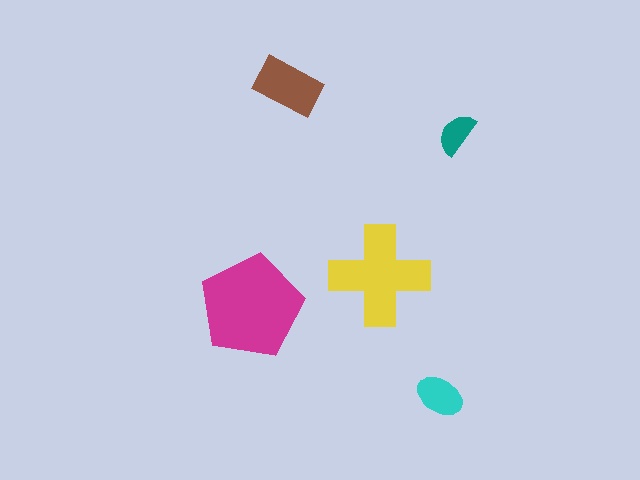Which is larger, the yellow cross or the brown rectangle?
The yellow cross.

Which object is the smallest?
The teal semicircle.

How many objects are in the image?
There are 5 objects in the image.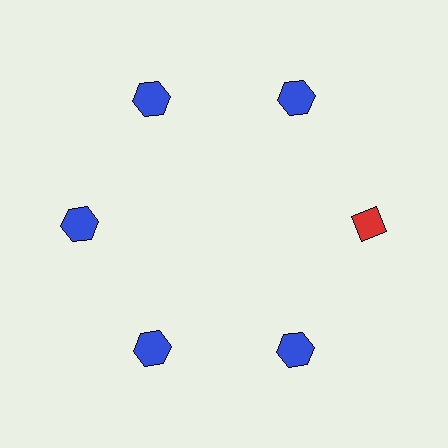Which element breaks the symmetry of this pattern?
The red diamond at roughly the 3 o'clock position breaks the symmetry. All other shapes are blue hexagons.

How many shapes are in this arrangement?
There are 6 shapes arranged in a ring pattern.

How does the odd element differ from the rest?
It differs in both color (red instead of blue) and shape (diamond instead of hexagon).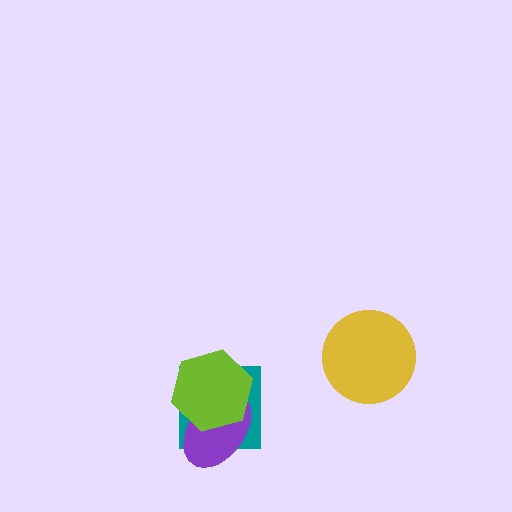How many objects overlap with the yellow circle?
0 objects overlap with the yellow circle.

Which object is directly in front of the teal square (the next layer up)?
The purple ellipse is directly in front of the teal square.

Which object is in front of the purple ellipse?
The lime hexagon is in front of the purple ellipse.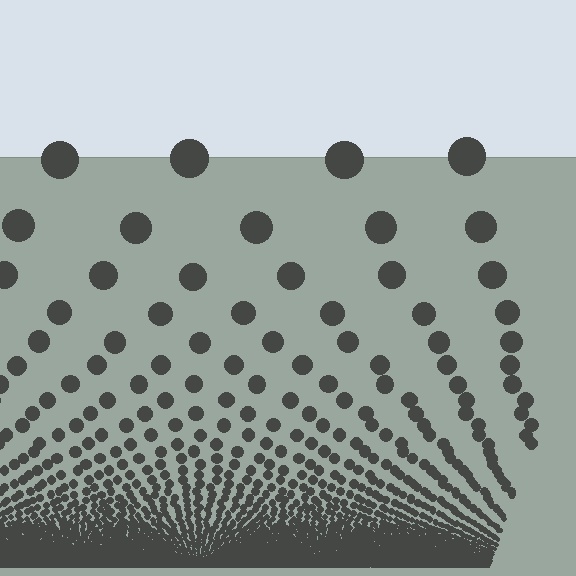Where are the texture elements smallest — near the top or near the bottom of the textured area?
Near the bottom.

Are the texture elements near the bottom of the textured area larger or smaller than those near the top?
Smaller. The gradient is inverted — elements near the bottom are smaller and denser.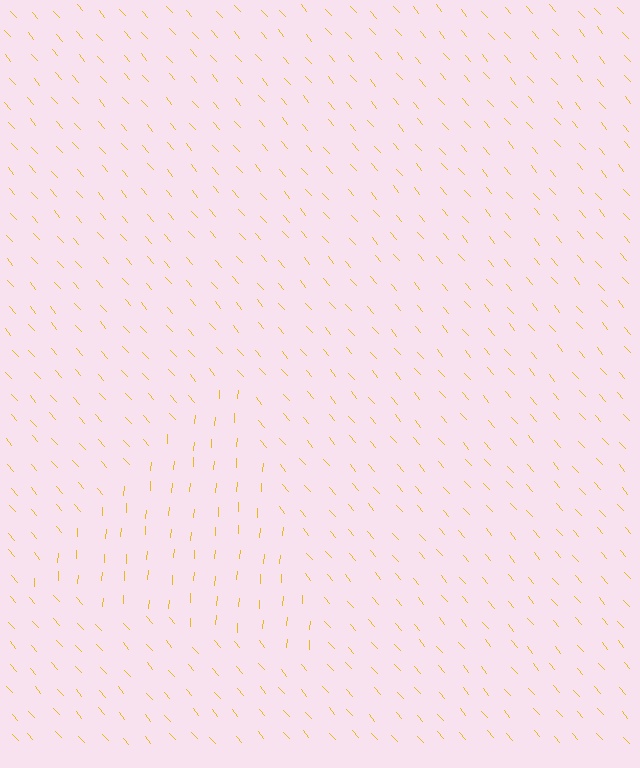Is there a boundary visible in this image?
Yes, there is a texture boundary formed by a change in line orientation.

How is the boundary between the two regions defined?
The boundary is defined purely by a change in line orientation (approximately 45 degrees difference). All lines are the same color and thickness.